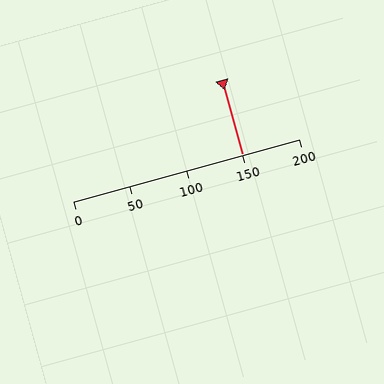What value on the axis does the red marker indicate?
The marker indicates approximately 150.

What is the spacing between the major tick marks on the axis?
The major ticks are spaced 50 apart.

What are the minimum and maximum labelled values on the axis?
The axis runs from 0 to 200.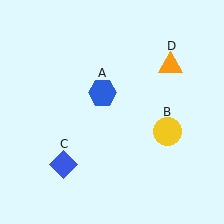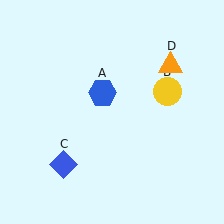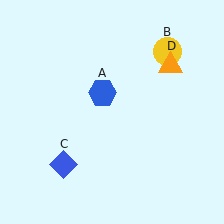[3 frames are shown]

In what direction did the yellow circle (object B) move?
The yellow circle (object B) moved up.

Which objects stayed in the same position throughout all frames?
Blue hexagon (object A) and blue diamond (object C) and orange triangle (object D) remained stationary.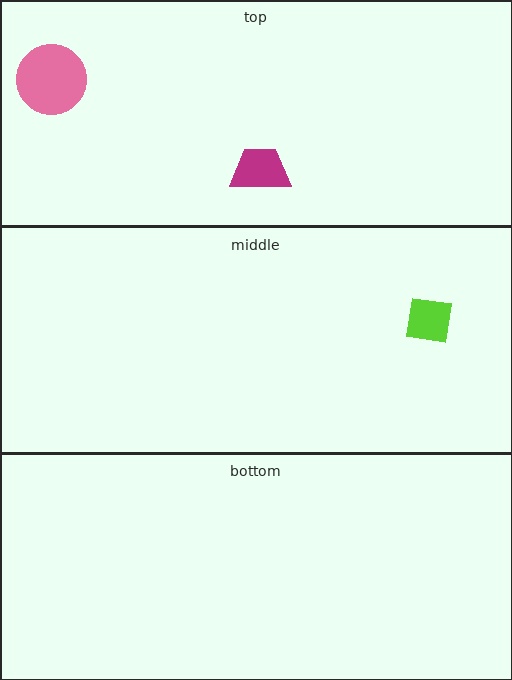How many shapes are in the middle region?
1.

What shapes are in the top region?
The magenta trapezoid, the pink circle.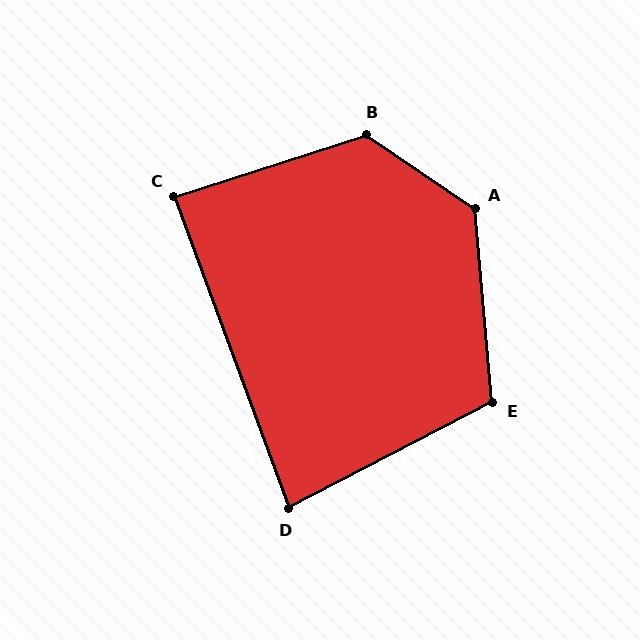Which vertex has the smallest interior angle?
D, at approximately 83 degrees.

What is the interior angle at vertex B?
Approximately 128 degrees (obtuse).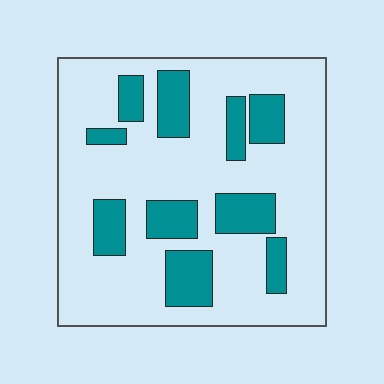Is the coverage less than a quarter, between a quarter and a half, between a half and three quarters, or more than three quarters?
Less than a quarter.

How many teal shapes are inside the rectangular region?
10.